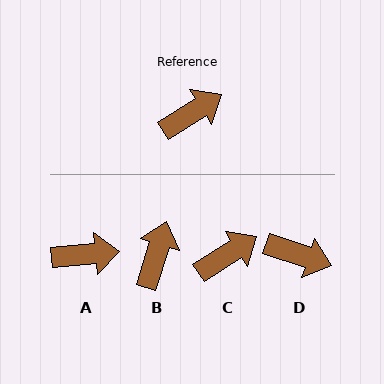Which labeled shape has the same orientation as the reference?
C.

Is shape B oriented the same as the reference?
No, it is off by about 40 degrees.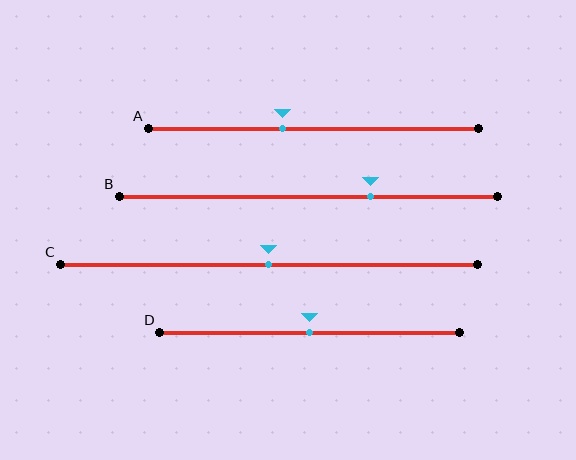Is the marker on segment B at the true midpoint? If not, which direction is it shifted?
No, the marker on segment B is shifted to the right by about 16% of the segment length.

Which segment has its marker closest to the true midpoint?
Segment C has its marker closest to the true midpoint.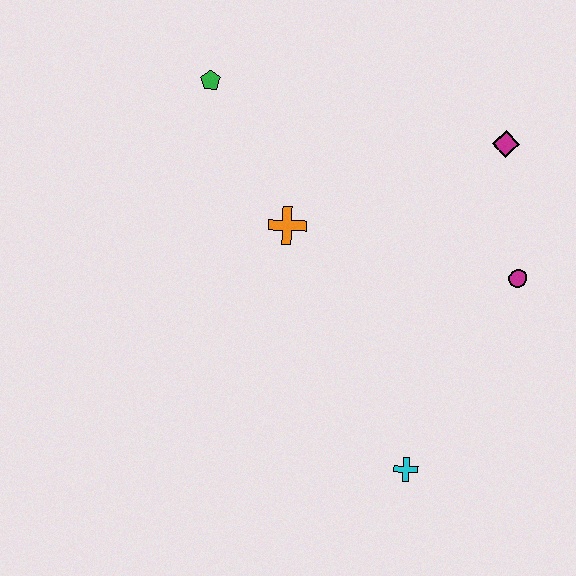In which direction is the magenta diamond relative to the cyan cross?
The magenta diamond is above the cyan cross.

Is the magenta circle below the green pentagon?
Yes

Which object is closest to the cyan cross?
The magenta circle is closest to the cyan cross.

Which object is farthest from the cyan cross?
The green pentagon is farthest from the cyan cross.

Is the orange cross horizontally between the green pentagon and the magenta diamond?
Yes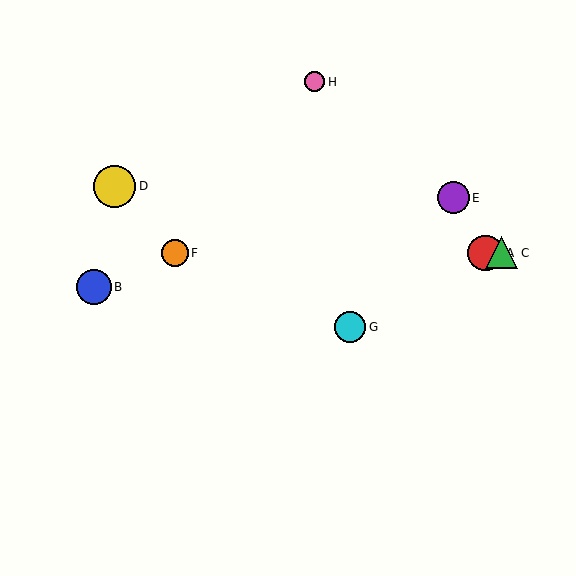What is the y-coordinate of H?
Object H is at y≈82.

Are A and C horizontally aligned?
Yes, both are at y≈253.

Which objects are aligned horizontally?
Objects A, C, F are aligned horizontally.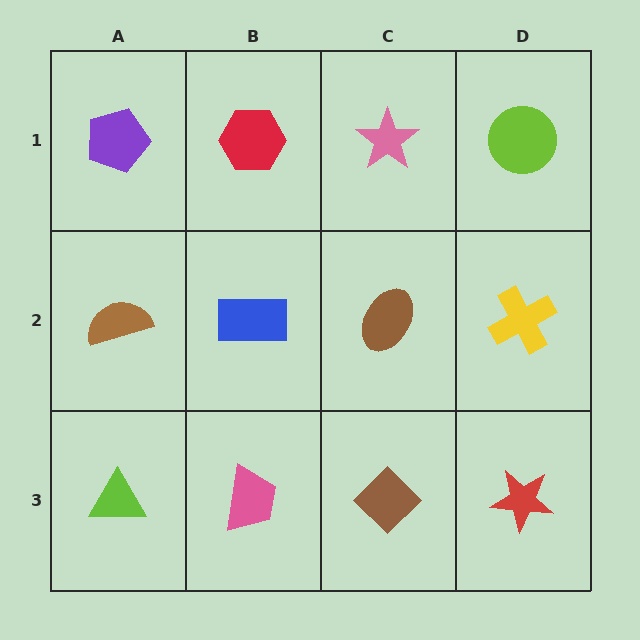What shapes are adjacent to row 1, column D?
A yellow cross (row 2, column D), a pink star (row 1, column C).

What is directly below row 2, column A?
A lime triangle.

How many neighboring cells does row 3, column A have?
2.